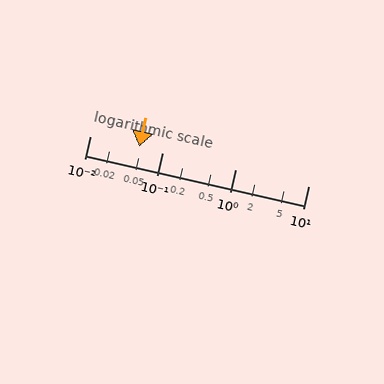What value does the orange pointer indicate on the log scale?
The pointer indicates approximately 0.048.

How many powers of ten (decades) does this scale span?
The scale spans 3 decades, from 0.01 to 10.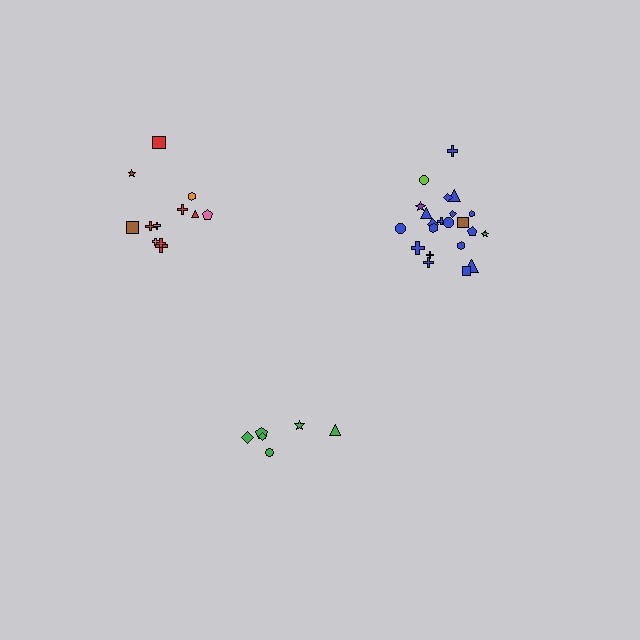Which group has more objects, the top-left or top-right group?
The top-right group.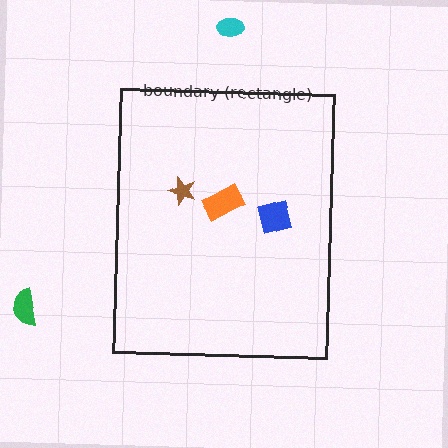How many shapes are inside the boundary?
3 inside, 2 outside.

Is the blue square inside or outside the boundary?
Inside.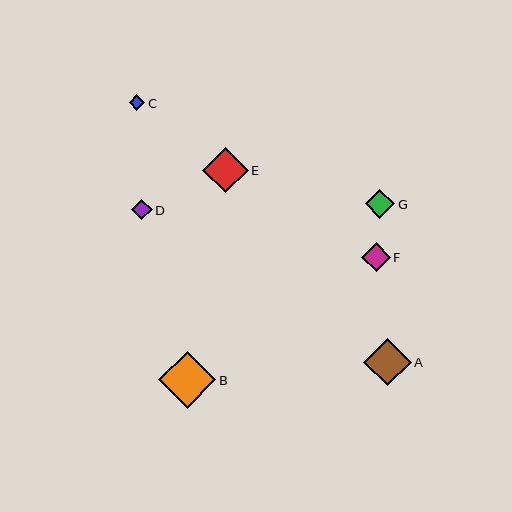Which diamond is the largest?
Diamond B is the largest with a size of approximately 57 pixels.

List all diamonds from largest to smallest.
From largest to smallest: B, A, E, G, F, D, C.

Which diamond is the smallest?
Diamond C is the smallest with a size of approximately 16 pixels.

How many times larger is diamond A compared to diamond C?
Diamond A is approximately 3.0 times the size of diamond C.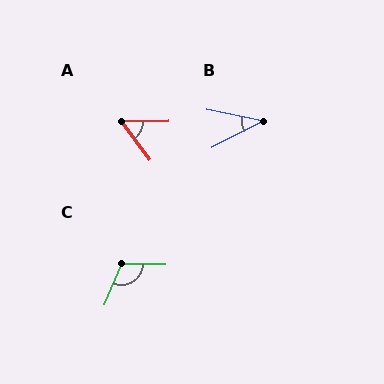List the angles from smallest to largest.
B (39°), A (55°), C (112°).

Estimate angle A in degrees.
Approximately 55 degrees.